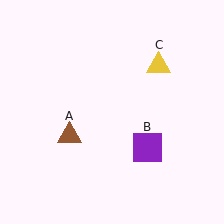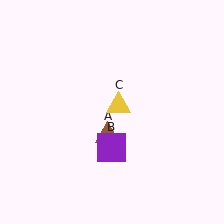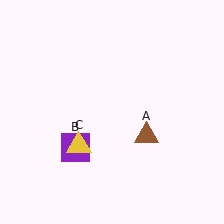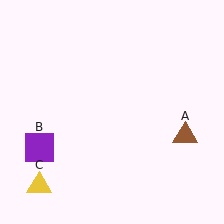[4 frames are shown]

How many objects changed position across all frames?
3 objects changed position: brown triangle (object A), purple square (object B), yellow triangle (object C).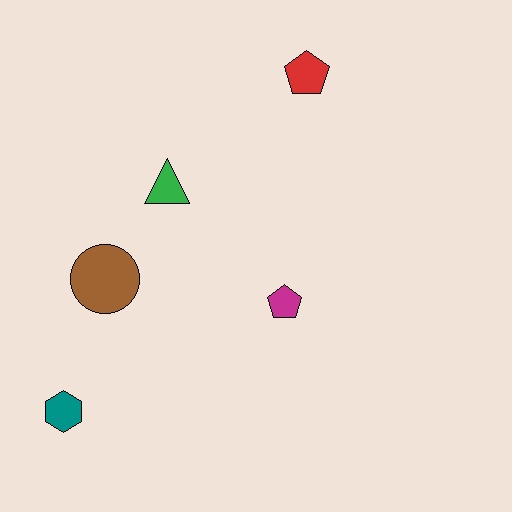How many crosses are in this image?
There are no crosses.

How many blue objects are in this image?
There are no blue objects.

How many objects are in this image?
There are 5 objects.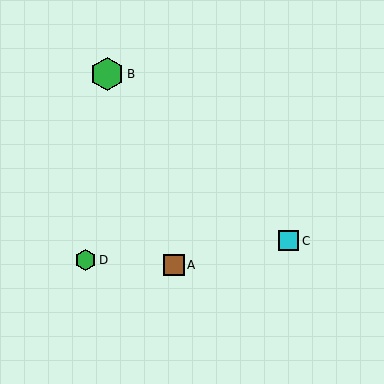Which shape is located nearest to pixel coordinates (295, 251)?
The cyan square (labeled C) at (289, 241) is nearest to that location.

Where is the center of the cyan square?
The center of the cyan square is at (289, 241).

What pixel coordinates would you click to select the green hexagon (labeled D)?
Click at (86, 260) to select the green hexagon D.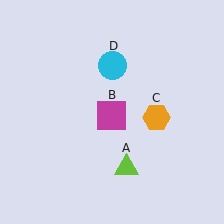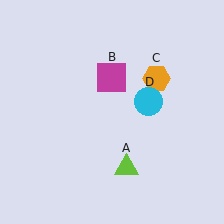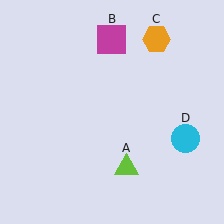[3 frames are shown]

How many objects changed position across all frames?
3 objects changed position: magenta square (object B), orange hexagon (object C), cyan circle (object D).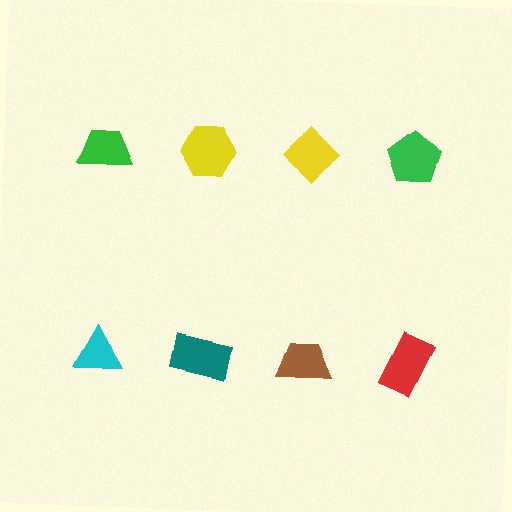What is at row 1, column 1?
A green trapezoid.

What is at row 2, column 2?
A teal rectangle.